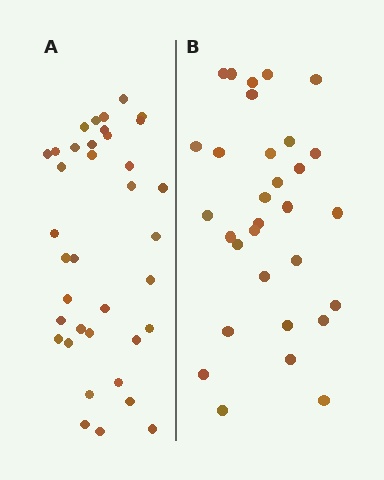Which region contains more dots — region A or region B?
Region A (the left region) has more dots.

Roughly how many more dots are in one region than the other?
Region A has about 6 more dots than region B.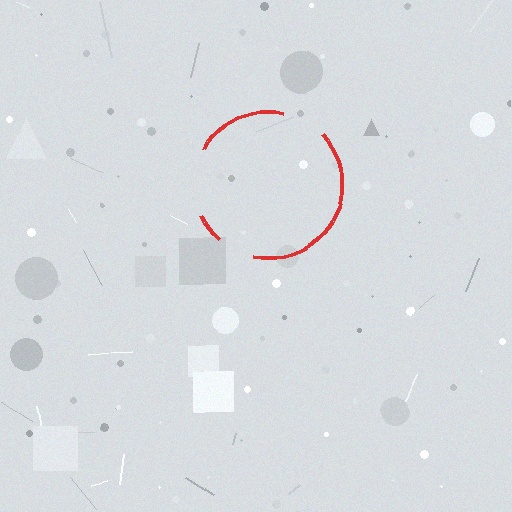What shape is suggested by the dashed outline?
The dashed outline suggests a circle.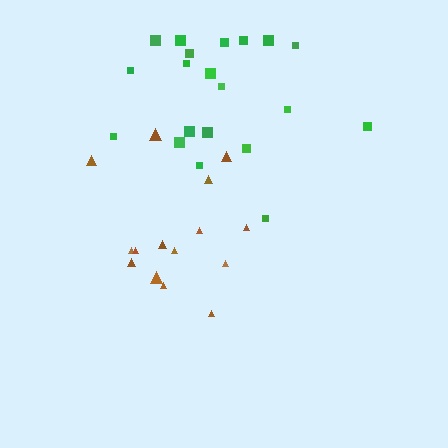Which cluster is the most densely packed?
Brown.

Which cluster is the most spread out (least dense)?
Green.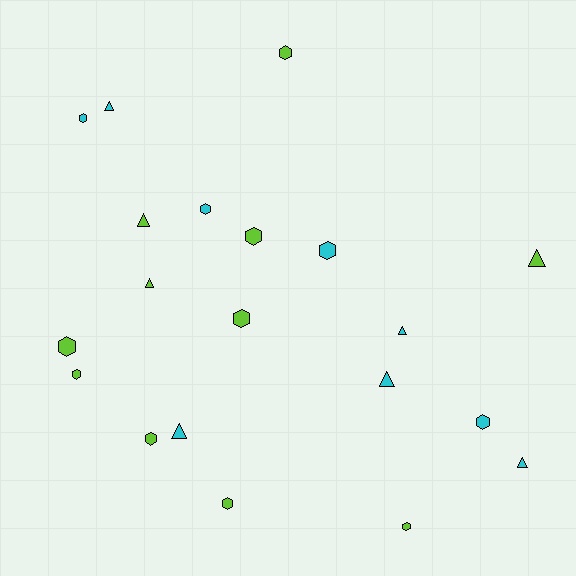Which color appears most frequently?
Lime, with 11 objects.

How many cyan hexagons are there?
There are 4 cyan hexagons.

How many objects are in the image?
There are 20 objects.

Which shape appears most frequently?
Hexagon, with 12 objects.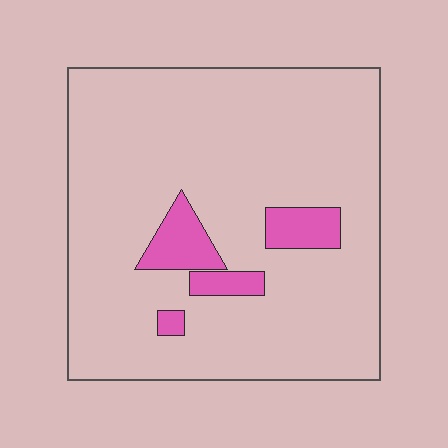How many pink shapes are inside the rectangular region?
4.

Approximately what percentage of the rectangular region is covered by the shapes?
Approximately 10%.